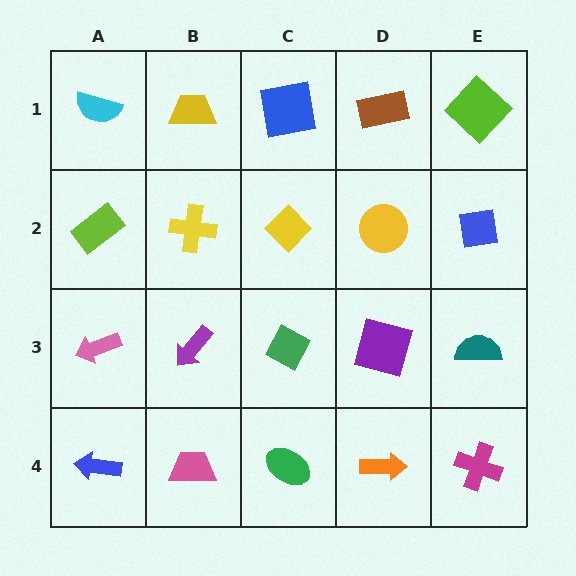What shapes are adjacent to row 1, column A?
A lime rectangle (row 2, column A), a yellow trapezoid (row 1, column B).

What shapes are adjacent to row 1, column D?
A yellow circle (row 2, column D), a blue square (row 1, column C), a lime diamond (row 1, column E).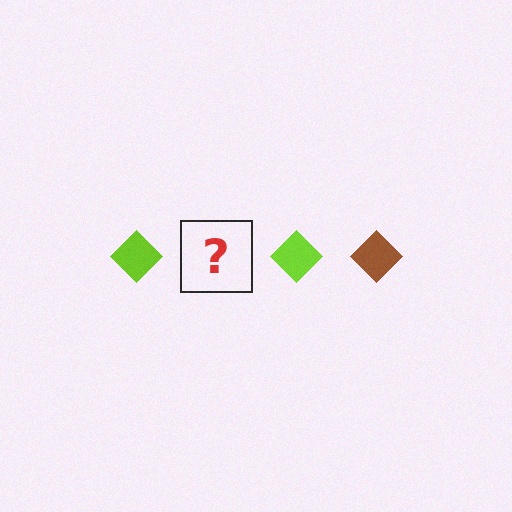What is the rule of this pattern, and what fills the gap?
The rule is that the pattern cycles through lime, brown diamonds. The gap should be filled with a brown diamond.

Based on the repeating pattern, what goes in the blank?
The blank should be a brown diamond.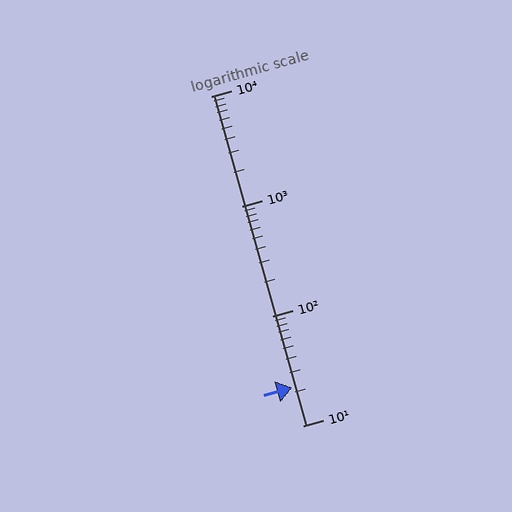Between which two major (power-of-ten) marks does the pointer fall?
The pointer is between 10 and 100.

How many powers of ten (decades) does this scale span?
The scale spans 3 decades, from 10 to 10000.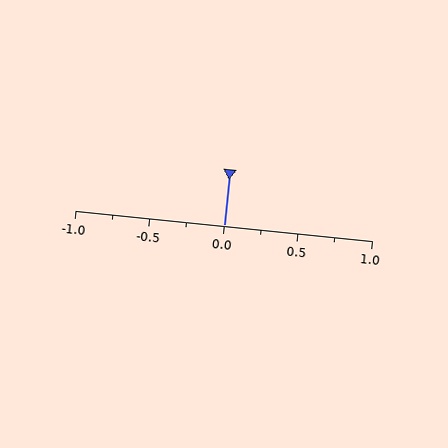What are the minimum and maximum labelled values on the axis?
The axis runs from -1.0 to 1.0.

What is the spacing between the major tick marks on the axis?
The major ticks are spaced 0.5 apart.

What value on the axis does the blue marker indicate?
The marker indicates approximately 0.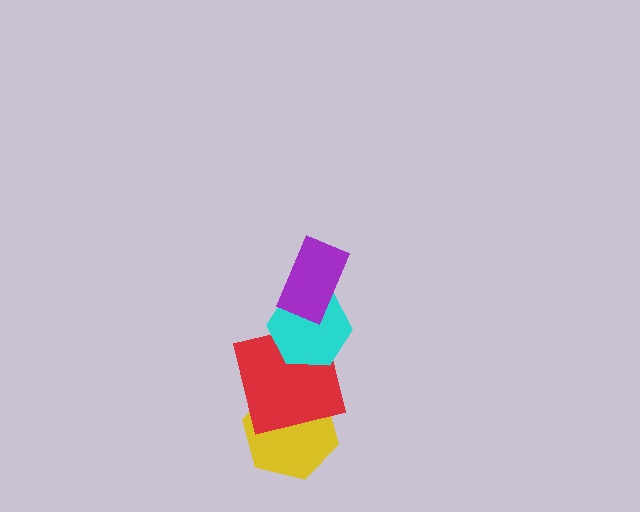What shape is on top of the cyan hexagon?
The purple rectangle is on top of the cyan hexagon.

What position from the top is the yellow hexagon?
The yellow hexagon is 4th from the top.